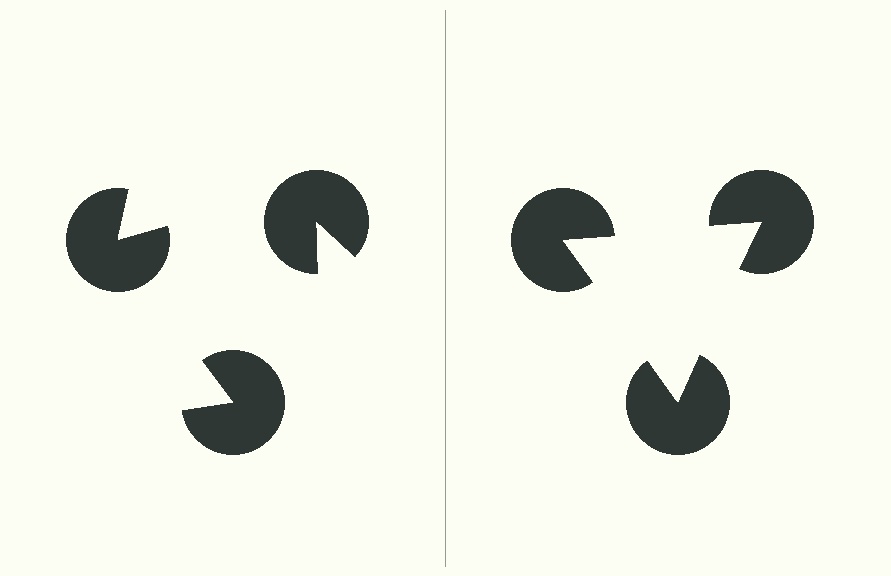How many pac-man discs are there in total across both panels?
6 — 3 on each side.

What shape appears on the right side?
An illusory triangle.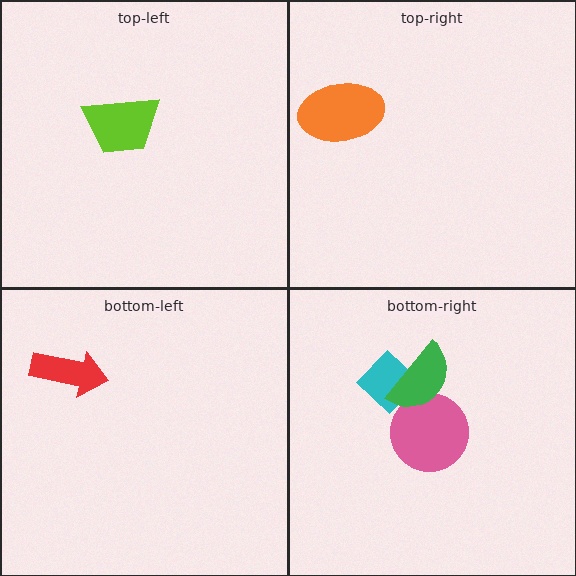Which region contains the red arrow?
The bottom-left region.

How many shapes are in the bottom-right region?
3.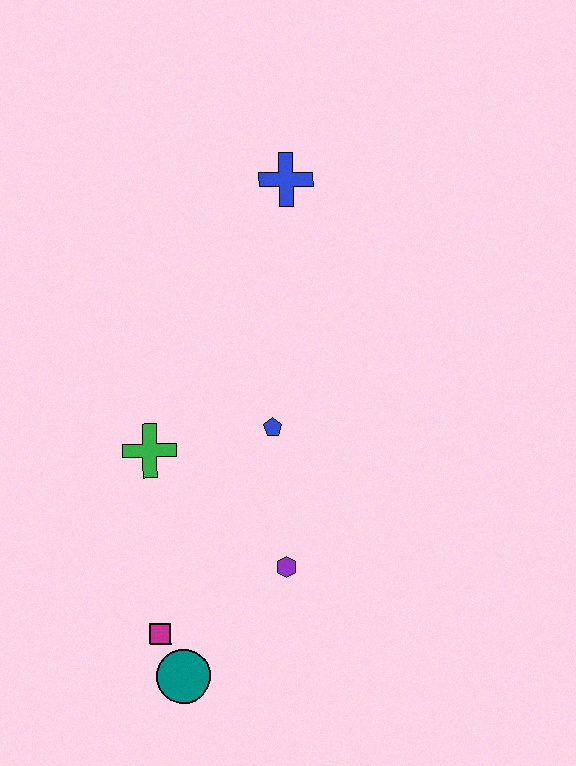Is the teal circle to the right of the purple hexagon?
No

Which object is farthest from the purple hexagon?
The blue cross is farthest from the purple hexagon.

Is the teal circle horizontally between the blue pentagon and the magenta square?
Yes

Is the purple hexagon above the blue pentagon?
No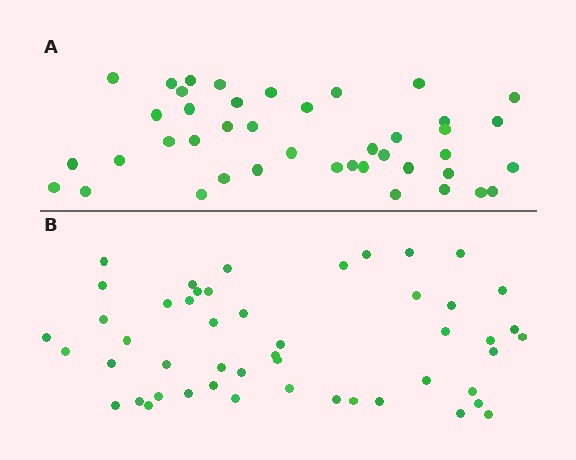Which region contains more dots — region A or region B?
Region B (the bottom region) has more dots.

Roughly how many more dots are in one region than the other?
Region B has roughly 8 or so more dots than region A.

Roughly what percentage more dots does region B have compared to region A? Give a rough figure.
About 15% more.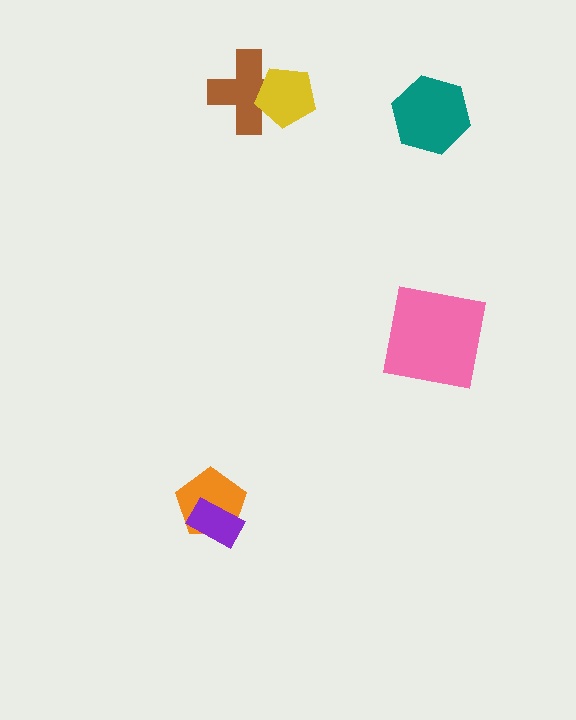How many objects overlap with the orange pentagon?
1 object overlaps with the orange pentagon.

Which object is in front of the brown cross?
The yellow pentagon is in front of the brown cross.